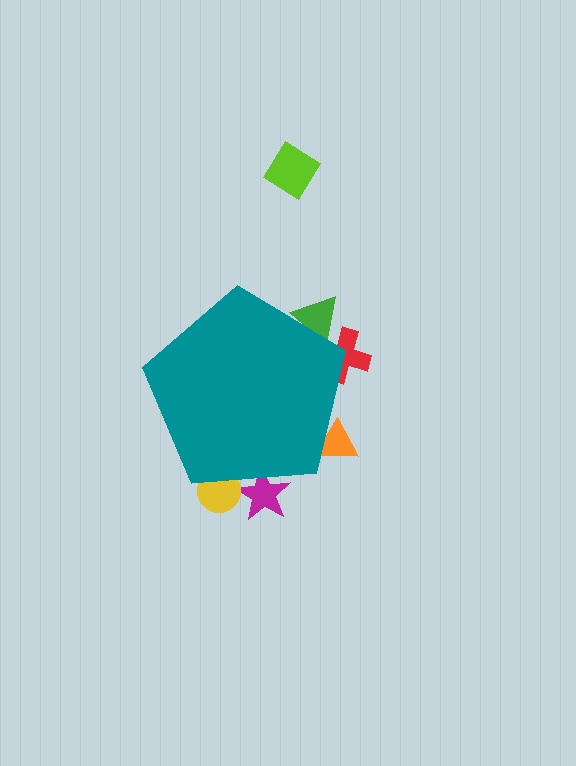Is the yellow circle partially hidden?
Yes, the yellow circle is partially hidden behind the teal pentagon.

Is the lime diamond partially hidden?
No, the lime diamond is fully visible.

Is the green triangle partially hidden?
Yes, the green triangle is partially hidden behind the teal pentagon.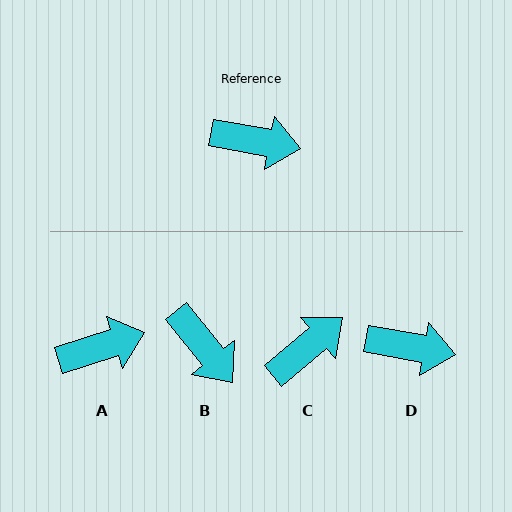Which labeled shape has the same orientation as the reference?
D.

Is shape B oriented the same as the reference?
No, it is off by about 41 degrees.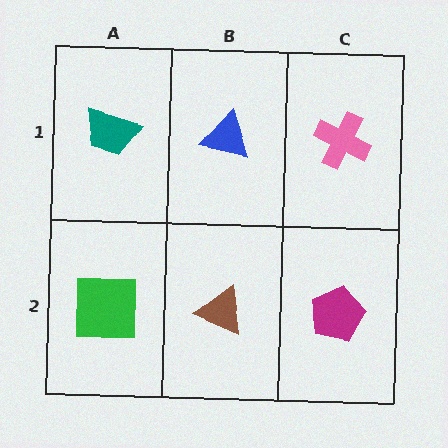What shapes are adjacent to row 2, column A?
A teal trapezoid (row 1, column A), a brown triangle (row 2, column B).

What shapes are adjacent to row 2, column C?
A pink cross (row 1, column C), a brown triangle (row 2, column B).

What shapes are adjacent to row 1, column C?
A magenta pentagon (row 2, column C), a blue triangle (row 1, column B).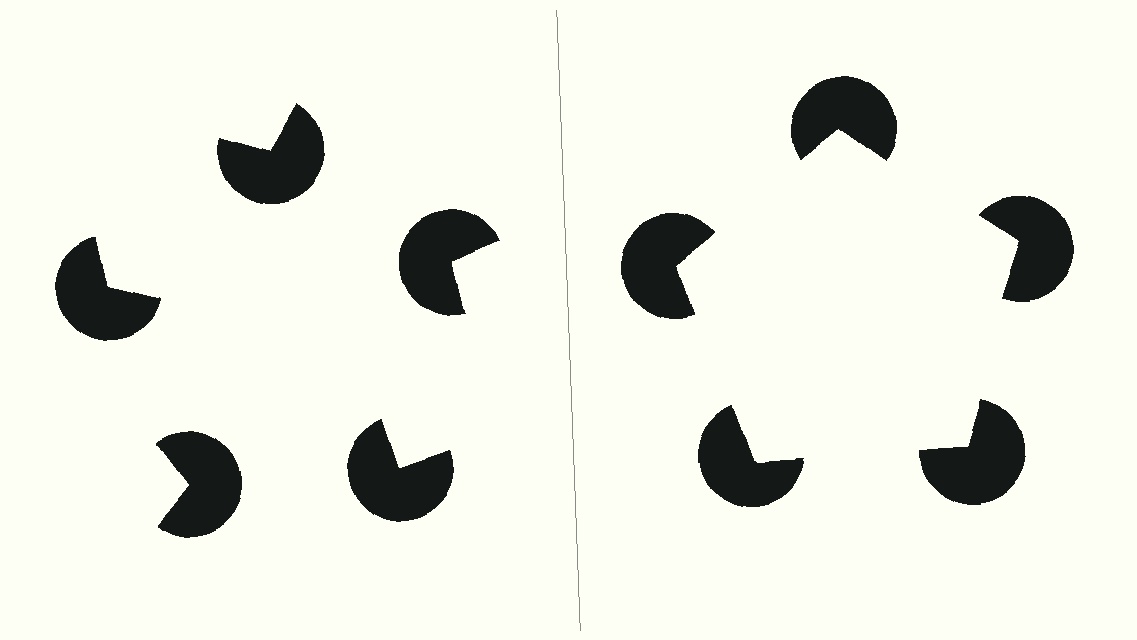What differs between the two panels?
The pac-man discs are positioned identically on both sides; only the wedge orientations differ. On the right they align to a pentagon; on the left they are misaligned.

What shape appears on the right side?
An illusory pentagon.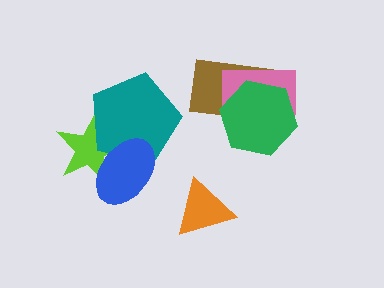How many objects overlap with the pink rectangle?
2 objects overlap with the pink rectangle.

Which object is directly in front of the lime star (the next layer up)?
The teal pentagon is directly in front of the lime star.